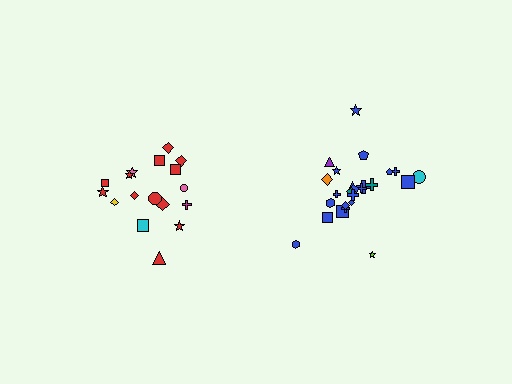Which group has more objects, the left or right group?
The right group.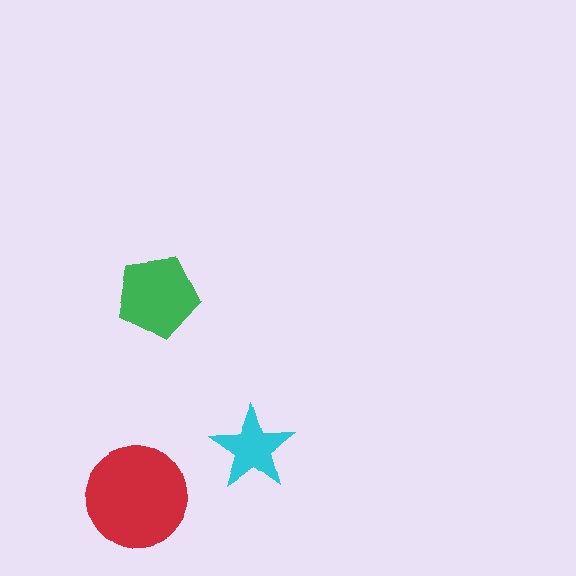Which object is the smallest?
The cyan star.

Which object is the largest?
The red circle.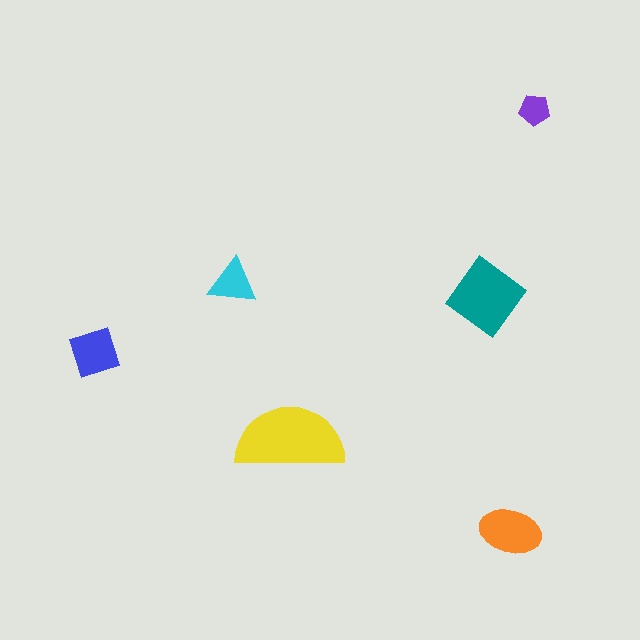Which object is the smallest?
The purple pentagon.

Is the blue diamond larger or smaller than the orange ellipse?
Smaller.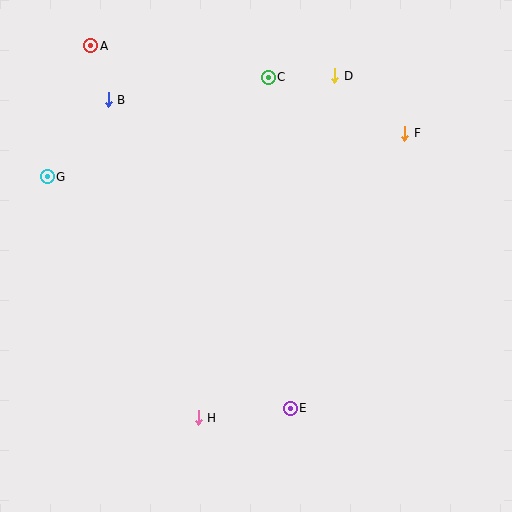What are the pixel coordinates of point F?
Point F is at (405, 133).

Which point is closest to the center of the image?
Point E at (290, 408) is closest to the center.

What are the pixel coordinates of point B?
Point B is at (108, 100).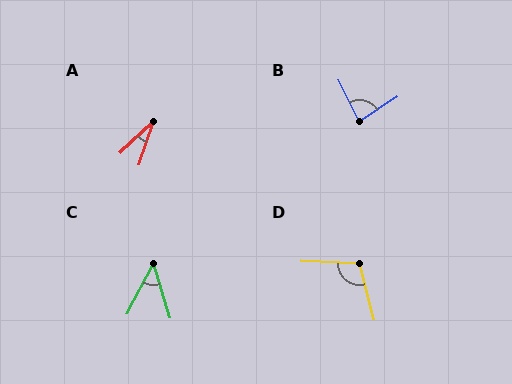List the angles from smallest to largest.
A (29°), C (44°), B (83°), D (106°).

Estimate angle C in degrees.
Approximately 44 degrees.